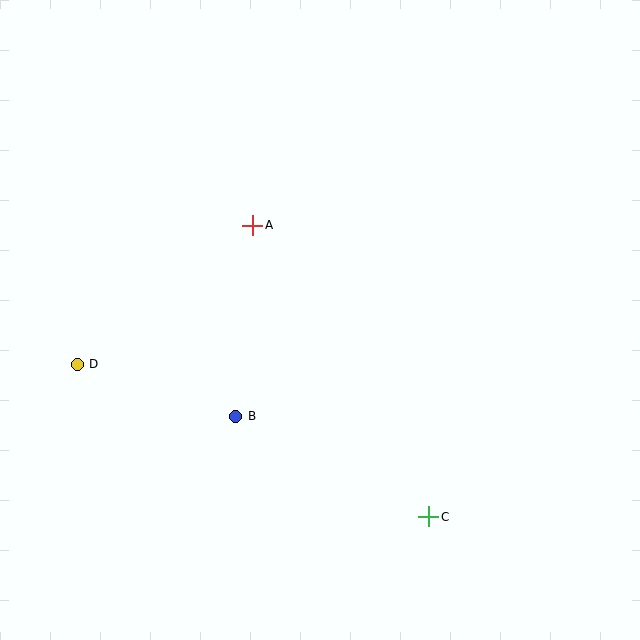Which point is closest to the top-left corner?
Point A is closest to the top-left corner.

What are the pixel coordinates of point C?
Point C is at (429, 517).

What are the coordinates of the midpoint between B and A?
The midpoint between B and A is at (244, 321).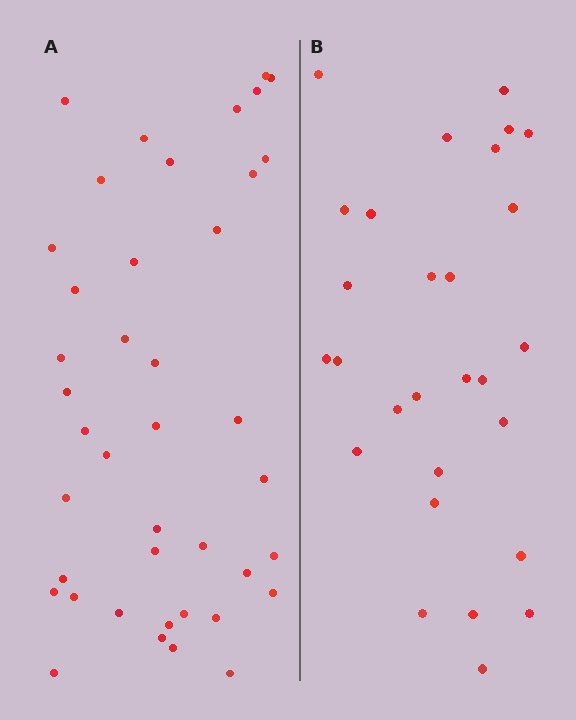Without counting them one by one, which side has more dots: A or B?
Region A (the left region) has more dots.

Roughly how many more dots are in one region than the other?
Region A has approximately 15 more dots than region B.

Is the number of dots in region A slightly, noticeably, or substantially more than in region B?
Region A has substantially more. The ratio is roughly 1.5 to 1.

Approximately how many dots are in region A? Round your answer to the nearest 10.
About 40 dots. (The exact count is 41, which rounds to 40.)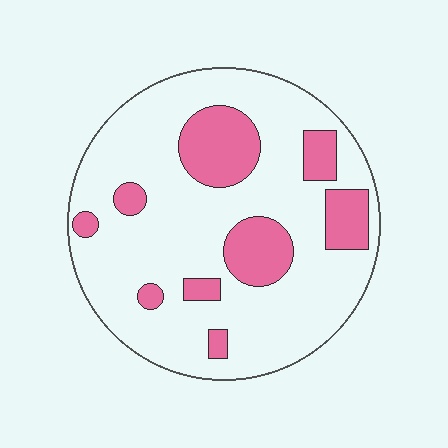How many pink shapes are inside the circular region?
9.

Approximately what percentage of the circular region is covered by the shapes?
Approximately 20%.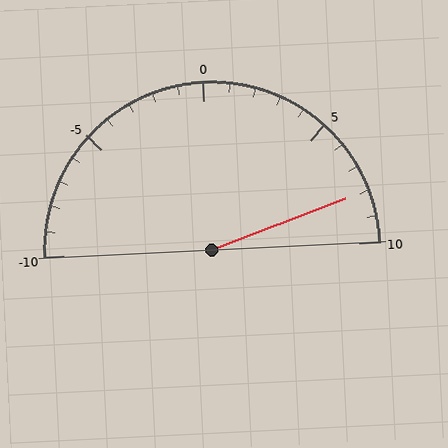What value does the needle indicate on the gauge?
The needle indicates approximately 8.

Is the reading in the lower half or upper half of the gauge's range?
The reading is in the upper half of the range (-10 to 10).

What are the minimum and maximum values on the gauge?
The gauge ranges from -10 to 10.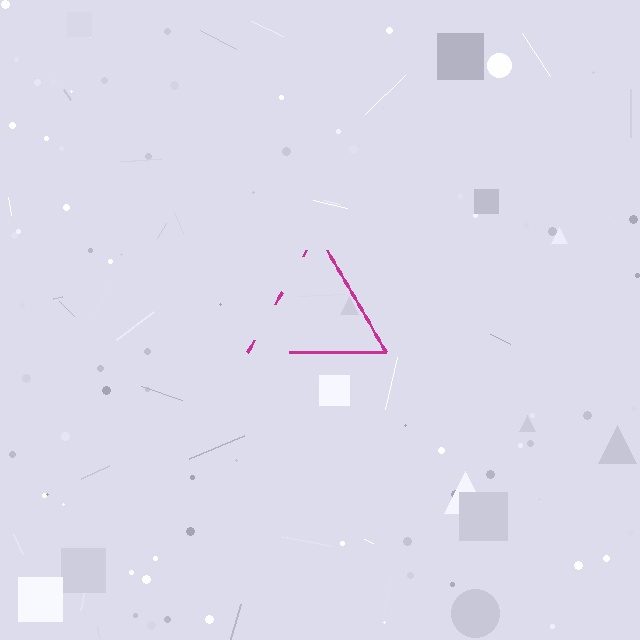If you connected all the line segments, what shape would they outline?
They would outline a triangle.